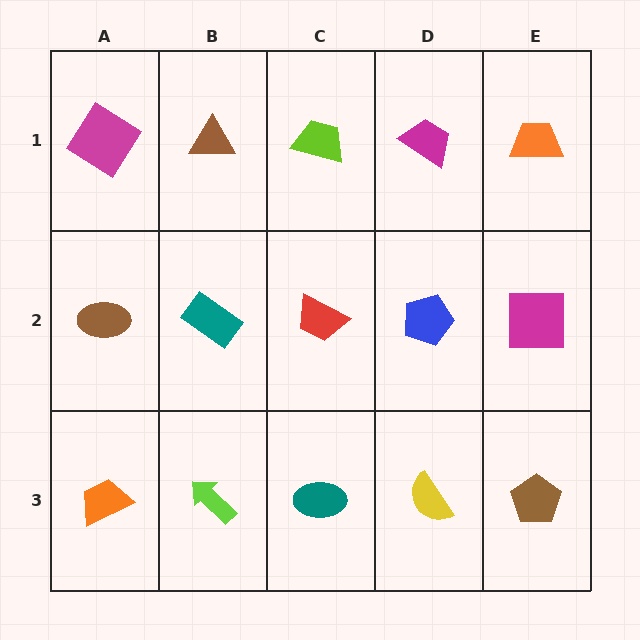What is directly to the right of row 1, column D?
An orange trapezoid.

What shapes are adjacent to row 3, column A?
A brown ellipse (row 2, column A), a lime arrow (row 3, column B).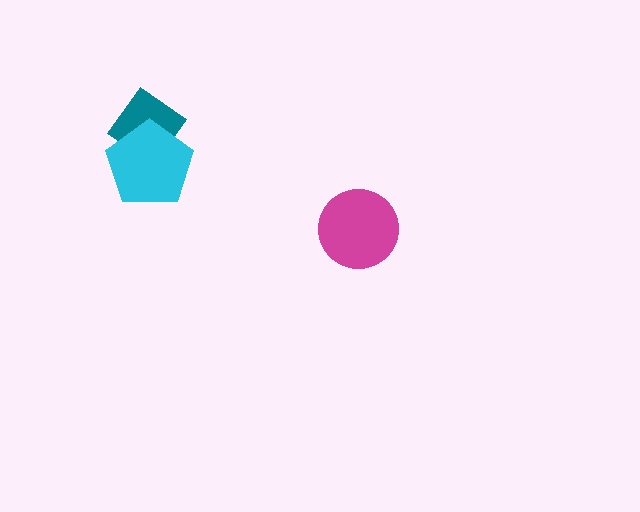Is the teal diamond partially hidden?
Yes, it is partially covered by another shape.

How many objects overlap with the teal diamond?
1 object overlaps with the teal diamond.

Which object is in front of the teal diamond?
The cyan pentagon is in front of the teal diamond.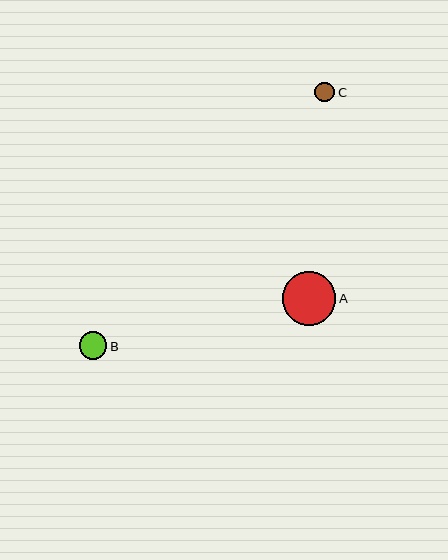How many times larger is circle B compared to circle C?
Circle B is approximately 1.4 times the size of circle C.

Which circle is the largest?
Circle A is the largest with a size of approximately 53 pixels.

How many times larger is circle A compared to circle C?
Circle A is approximately 2.7 times the size of circle C.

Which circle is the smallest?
Circle C is the smallest with a size of approximately 20 pixels.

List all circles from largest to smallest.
From largest to smallest: A, B, C.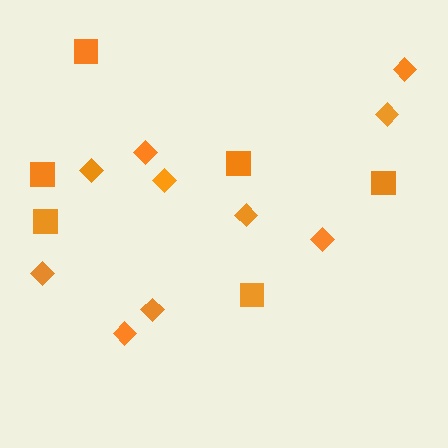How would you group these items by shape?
There are 2 groups: one group of squares (6) and one group of diamonds (10).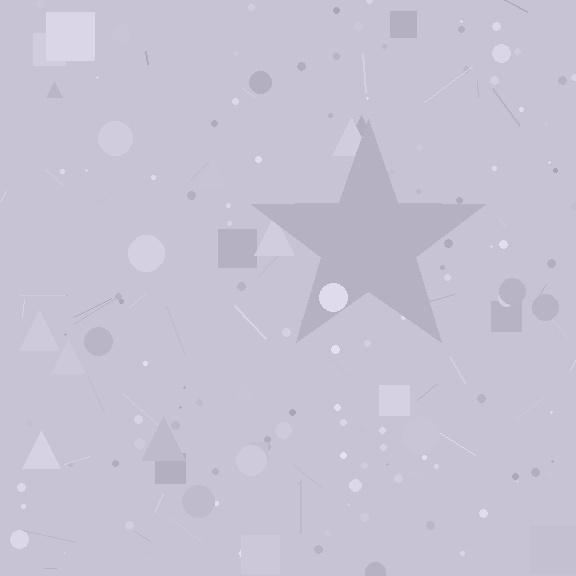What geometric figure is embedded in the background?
A star is embedded in the background.